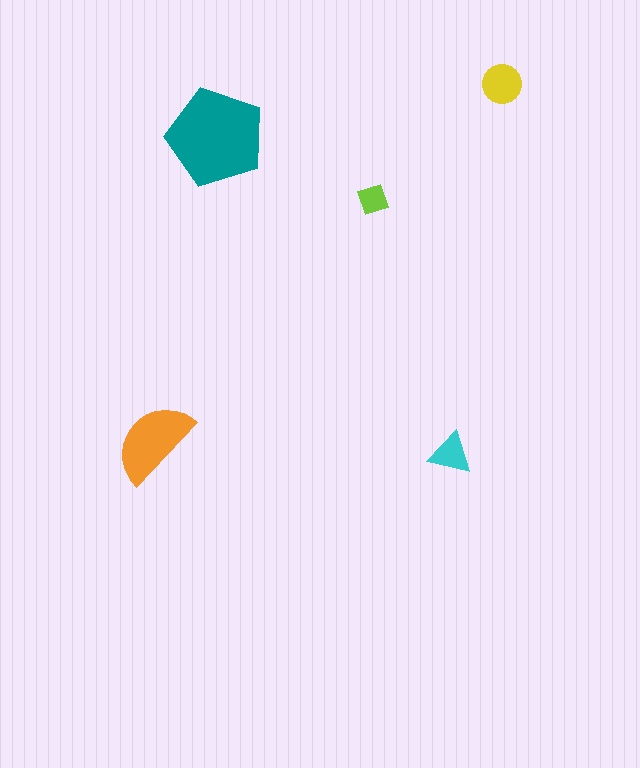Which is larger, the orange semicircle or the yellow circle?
The orange semicircle.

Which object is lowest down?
The cyan triangle is bottommost.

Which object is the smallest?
The lime diamond.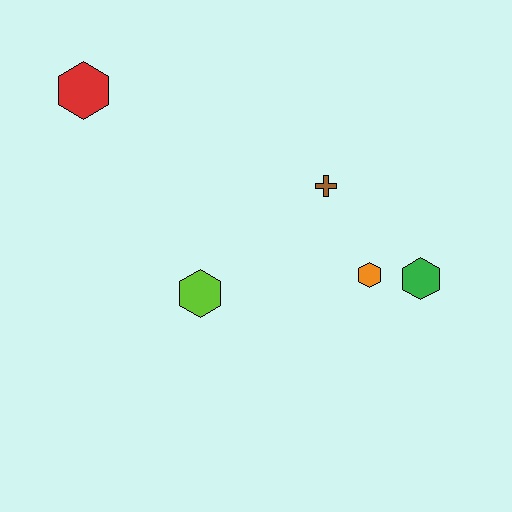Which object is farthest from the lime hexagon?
The red hexagon is farthest from the lime hexagon.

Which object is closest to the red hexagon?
The lime hexagon is closest to the red hexagon.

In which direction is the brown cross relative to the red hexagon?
The brown cross is to the right of the red hexagon.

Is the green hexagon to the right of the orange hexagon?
Yes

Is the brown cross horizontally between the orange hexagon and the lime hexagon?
Yes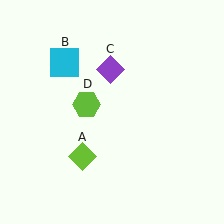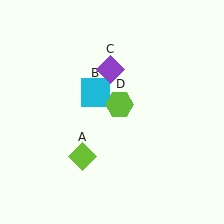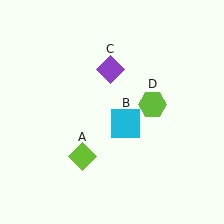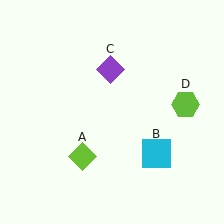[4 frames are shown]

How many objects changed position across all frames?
2 objects changed position: cyan square (object B), lime hexagon (object D).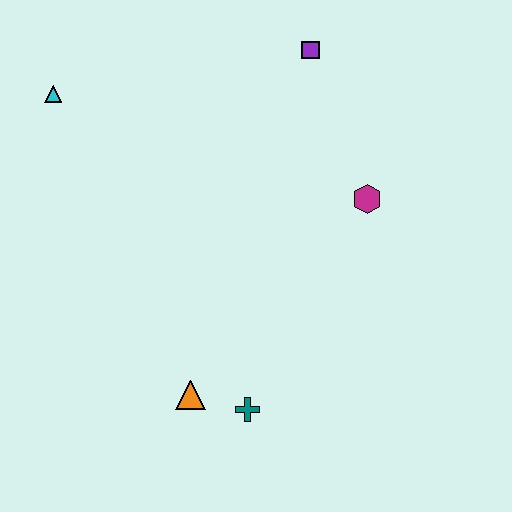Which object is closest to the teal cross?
The orange triangle is closest to the teal cross.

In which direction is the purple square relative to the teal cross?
The purple square is above the teal cross.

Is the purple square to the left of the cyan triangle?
No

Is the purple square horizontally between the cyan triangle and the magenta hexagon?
Yes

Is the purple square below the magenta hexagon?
No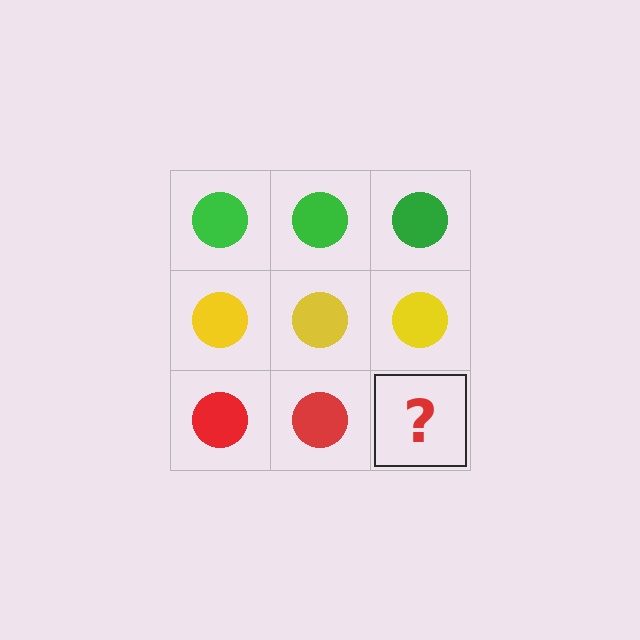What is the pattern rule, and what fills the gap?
The rule is that each row has a consistent color. The gap should be filled with a red circle.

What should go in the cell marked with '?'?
The missing cell should contain a red circle.